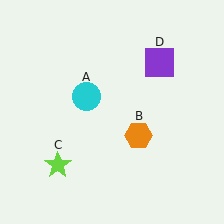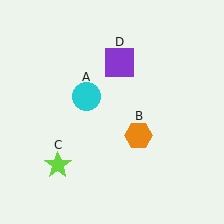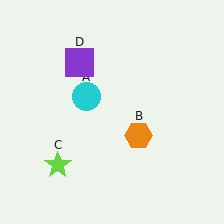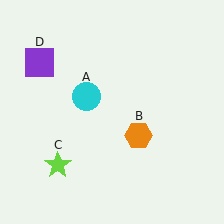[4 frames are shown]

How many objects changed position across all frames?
1 object changed position: purple square (object D).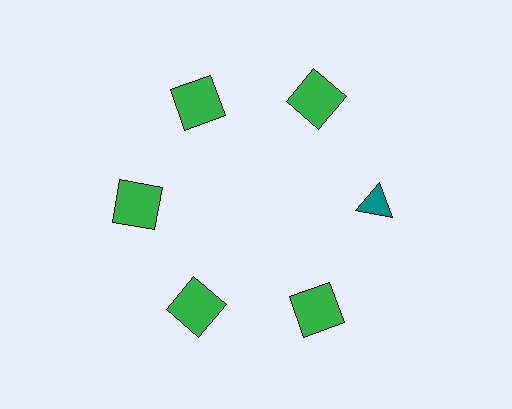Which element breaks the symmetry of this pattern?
The teal triangle at roughly the 3 o'clock position breaks the symmetry. All other shapes are green squares.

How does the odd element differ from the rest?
It differs in both color (teal instead of green) and shape (triangle instead of square).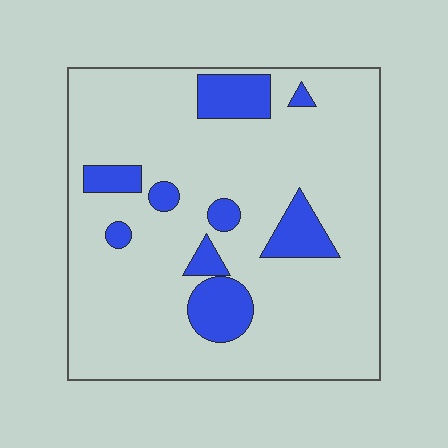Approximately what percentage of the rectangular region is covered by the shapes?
Approximately 15%.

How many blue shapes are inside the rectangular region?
9.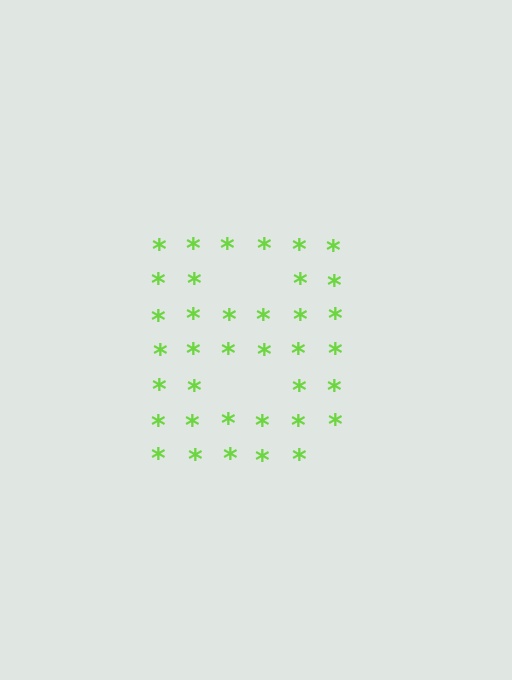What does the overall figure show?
The overall figure shows the letter B.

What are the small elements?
The small elements are asterisks.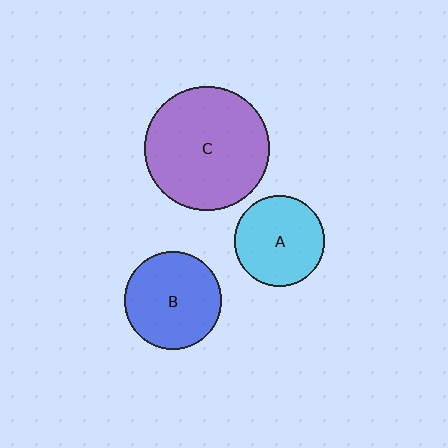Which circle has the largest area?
Circle C (purple).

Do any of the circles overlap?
No, none of the circles overlap.